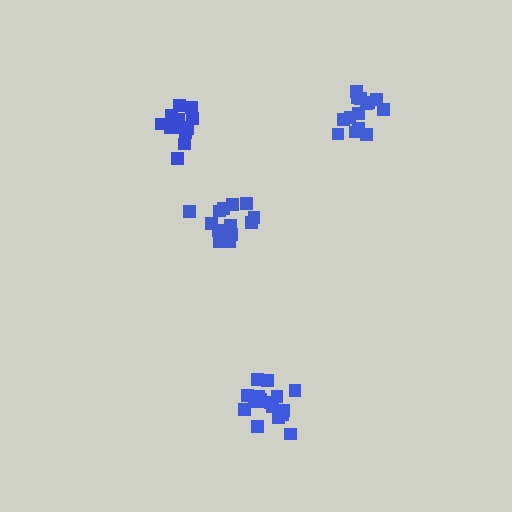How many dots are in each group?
Group 1: 17 dots, Group 2: 13 dots, Group 3: 14 dots, Group 4: 14 dots (58 total).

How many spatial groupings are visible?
There are 4 spatial groupings.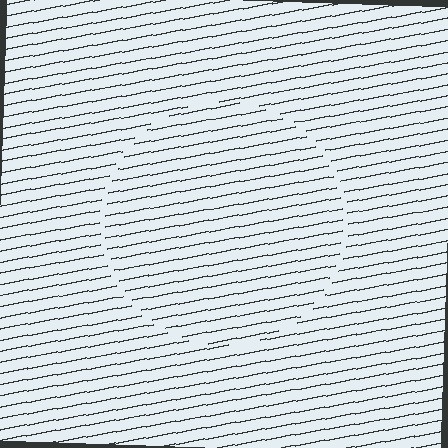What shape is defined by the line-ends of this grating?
An illusory circle. The interior of the shape contains the same grating, shifted by half a period — the contour is defined by the phase discontinuity where line-ends from the inner and outer gratings abut.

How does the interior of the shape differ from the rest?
The interior of the shape contains the same grating, shifted by half a period — the contour is defined by the phase discontinuity where line-ends from the inner and outer gratings abut.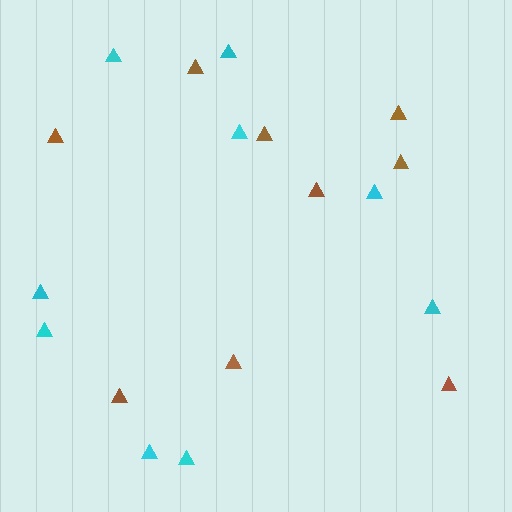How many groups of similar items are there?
There are 2 groups: one group of cyan triangles (9) and one group of brown triangles (9).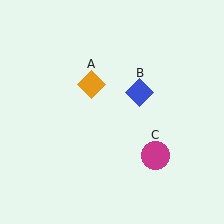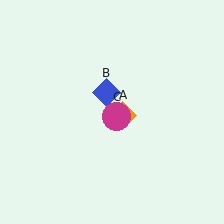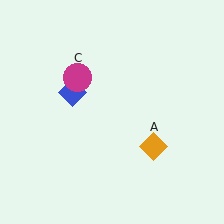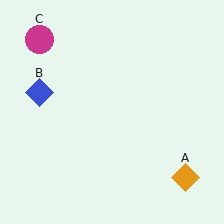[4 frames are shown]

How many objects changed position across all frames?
3 objects changed position: orange diamond (object A), blue diamond (object B), magenta circle (object C).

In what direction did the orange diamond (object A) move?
The orange diamond (object A) moved down and to the right.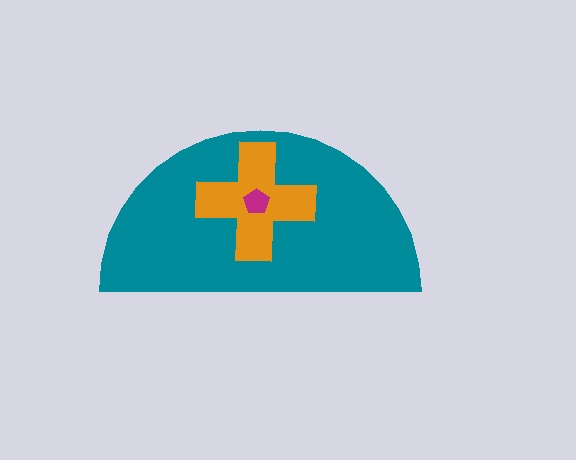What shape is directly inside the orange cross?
The magenta pentagon.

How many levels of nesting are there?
3.